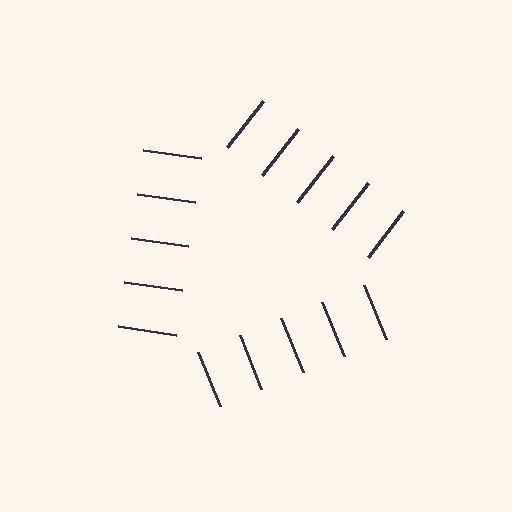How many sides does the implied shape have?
3 sides — the line-ends trace a triangle.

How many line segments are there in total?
15 — 5 along each of the 3 edges.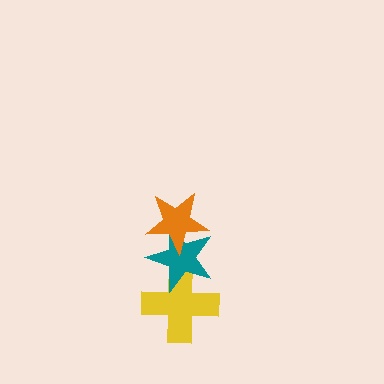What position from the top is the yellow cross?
The yellow cross is 3rd from the top.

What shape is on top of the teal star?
The orange star is on top of the teal star.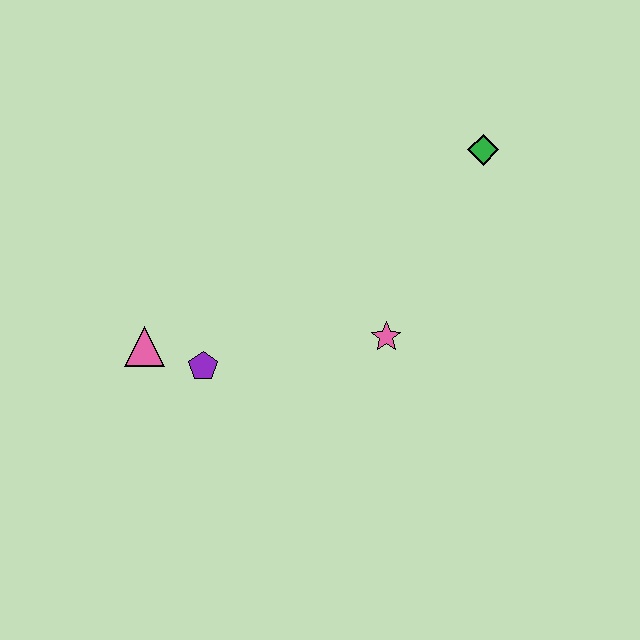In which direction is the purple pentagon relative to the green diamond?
The purple pentagon is to the left of the green diamond.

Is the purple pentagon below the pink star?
Yes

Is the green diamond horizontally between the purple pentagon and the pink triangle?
No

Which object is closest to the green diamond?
The pink star is closest to the green diamond.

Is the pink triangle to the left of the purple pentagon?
Yes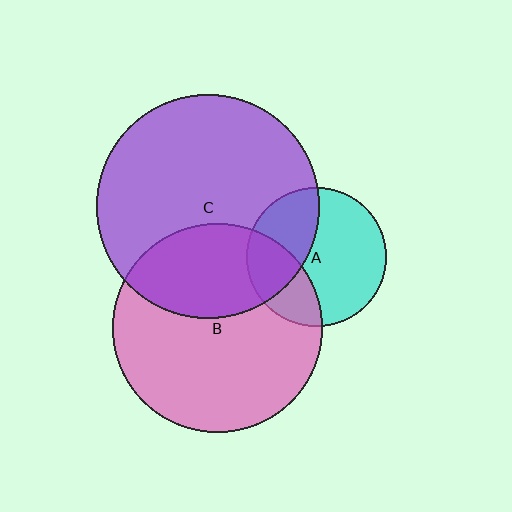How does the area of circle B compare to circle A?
Approximately 2.3 times.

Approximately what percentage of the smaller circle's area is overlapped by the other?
Approximately 35%.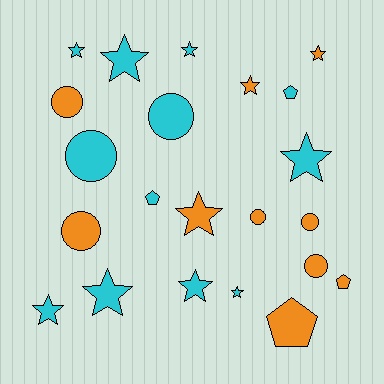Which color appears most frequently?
Cyan, with 12 objects.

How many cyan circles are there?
There are 2 cyan circles.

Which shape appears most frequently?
Star, with 11 objects.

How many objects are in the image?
There are 22 objects.